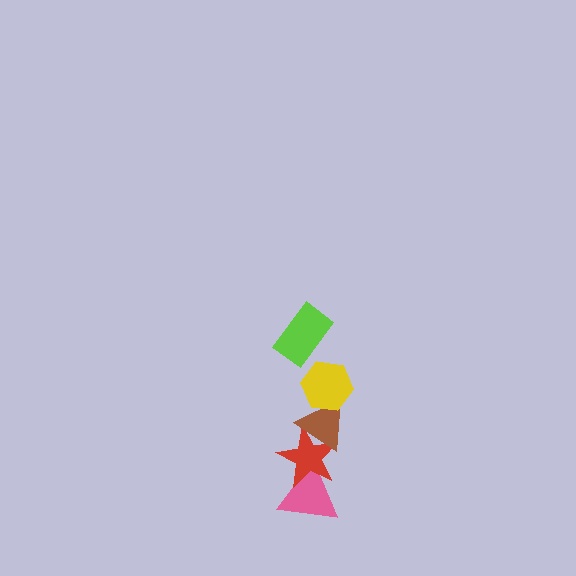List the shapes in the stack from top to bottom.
From top to bottom: the lime rectangle, the yellow hexagon, the brown triangle, the red star, the pink triangle.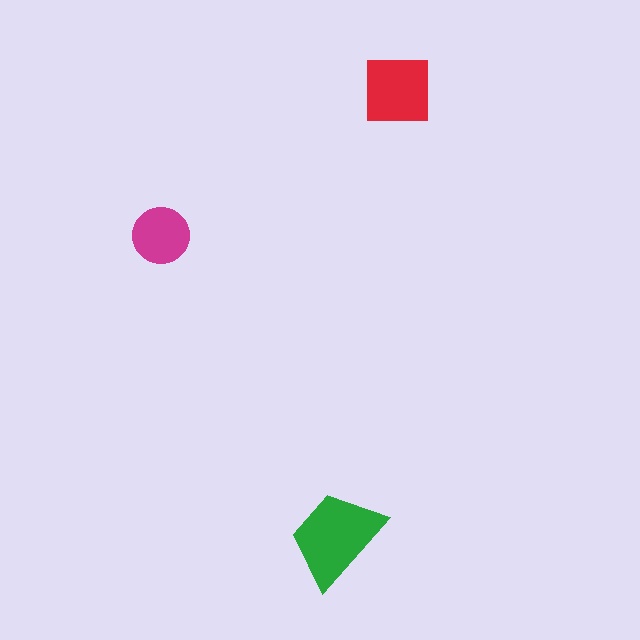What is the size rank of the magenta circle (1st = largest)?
3rd.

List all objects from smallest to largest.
The magenta circle, the red square, the green trapezoid.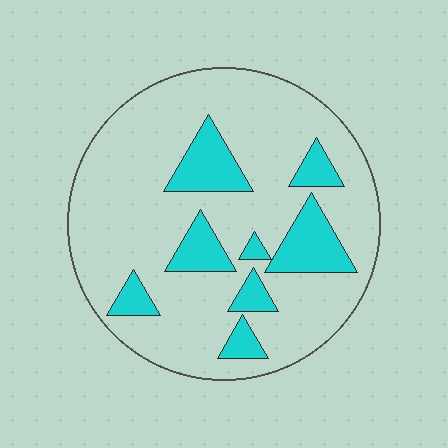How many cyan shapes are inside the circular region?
8.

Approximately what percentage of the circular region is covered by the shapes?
Approximately 20%.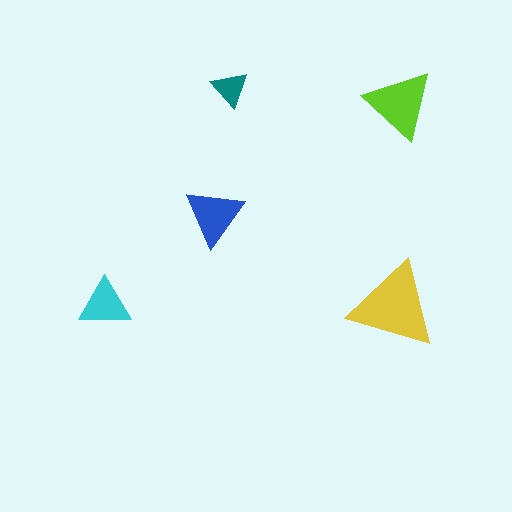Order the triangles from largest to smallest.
the yellow one, the lime one, the blue one, the cyan one, the teal one.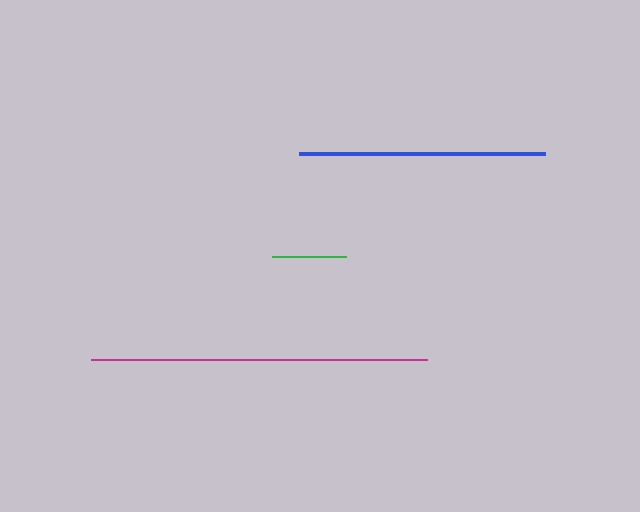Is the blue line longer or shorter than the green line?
The blue line is longer than the green line.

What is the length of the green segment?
The green segment is approximately 74 pixels long.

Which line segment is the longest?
The magenta line is the longest at approximately 336 pixels.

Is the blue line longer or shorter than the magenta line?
The magenta line is longer than the blue line.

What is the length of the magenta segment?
The magenta segment is approximately 336 pixels long.